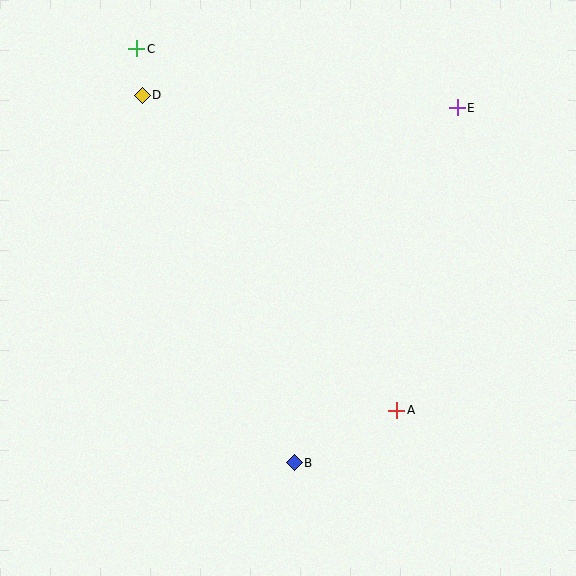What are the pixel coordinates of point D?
Point D is at (142, 96).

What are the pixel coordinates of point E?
Point E is at (457, 108).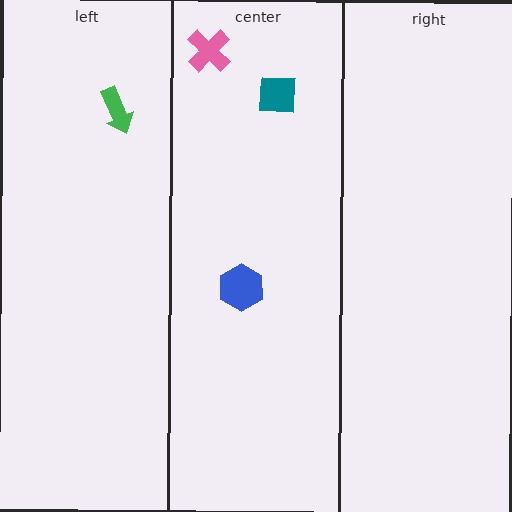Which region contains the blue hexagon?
The center region.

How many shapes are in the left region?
1.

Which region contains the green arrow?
The left region.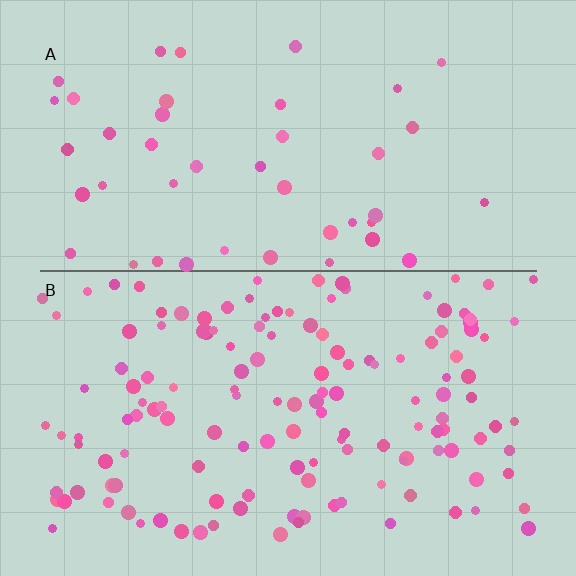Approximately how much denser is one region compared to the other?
Approximately 3.3× — region B over region A.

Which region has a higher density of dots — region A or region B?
B (the bottom).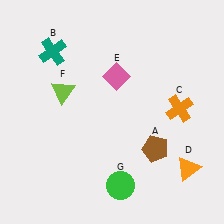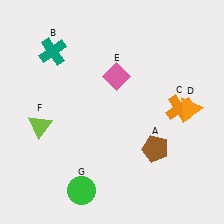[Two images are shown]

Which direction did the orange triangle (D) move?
The orange triangle (D) moved up.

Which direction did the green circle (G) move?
The green circle (G) moved left.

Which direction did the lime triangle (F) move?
The lime triangle (F) moved down.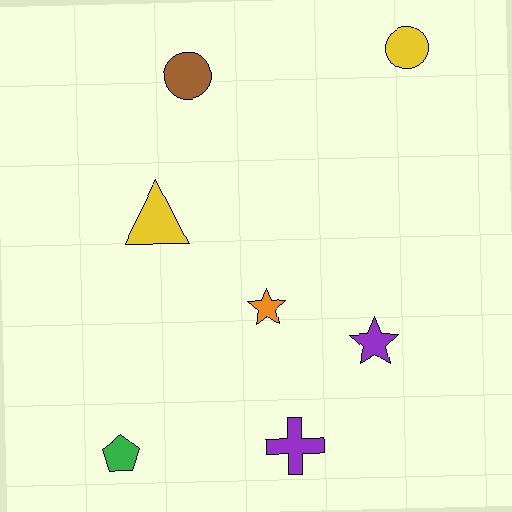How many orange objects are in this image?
There is 1 orange object.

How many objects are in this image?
There are 7 objects.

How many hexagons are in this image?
There are no hexagons.